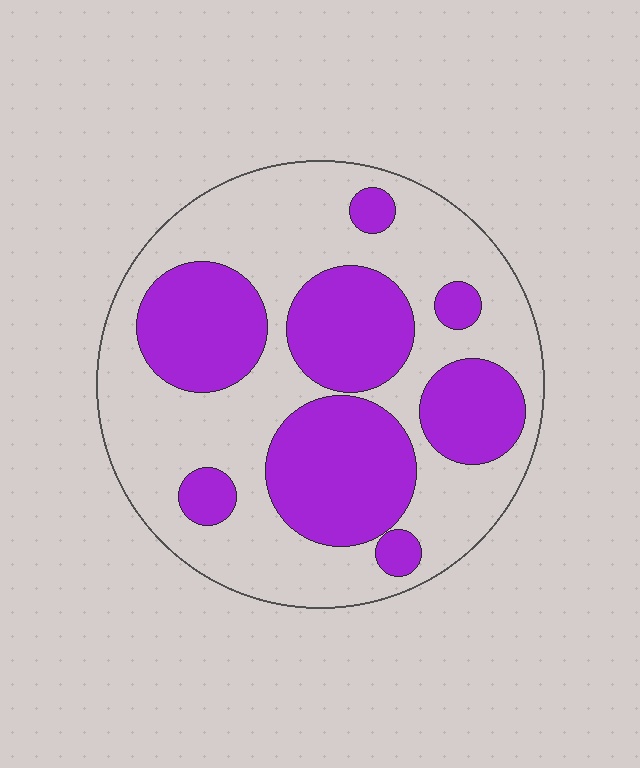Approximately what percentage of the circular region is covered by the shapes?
Approximately 40%.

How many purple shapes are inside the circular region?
8.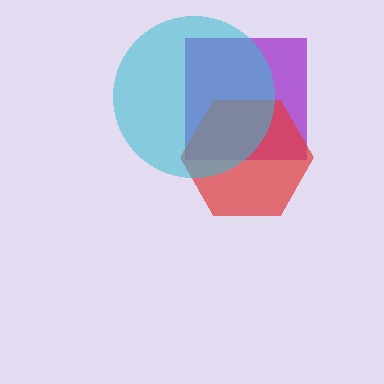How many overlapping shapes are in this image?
There are 3 overlapping shapes in the image.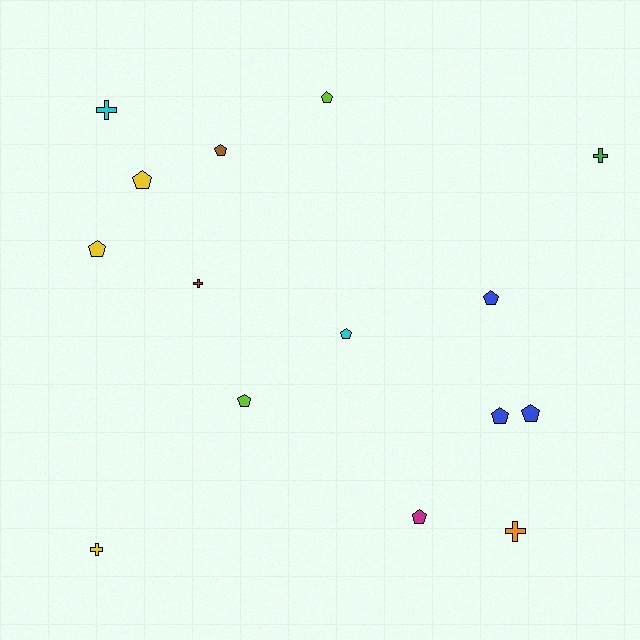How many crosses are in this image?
There are 5 crosses.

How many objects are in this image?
There are 15 objects.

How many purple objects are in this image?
There are no purple objects.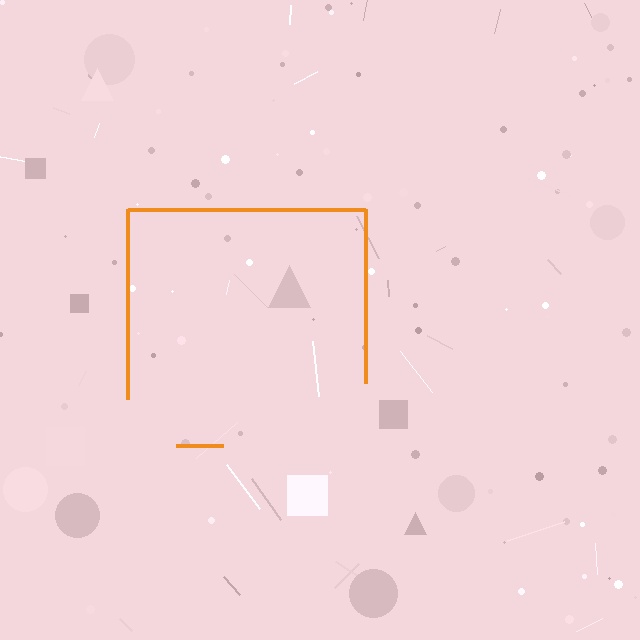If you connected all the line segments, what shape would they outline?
They would outline a square.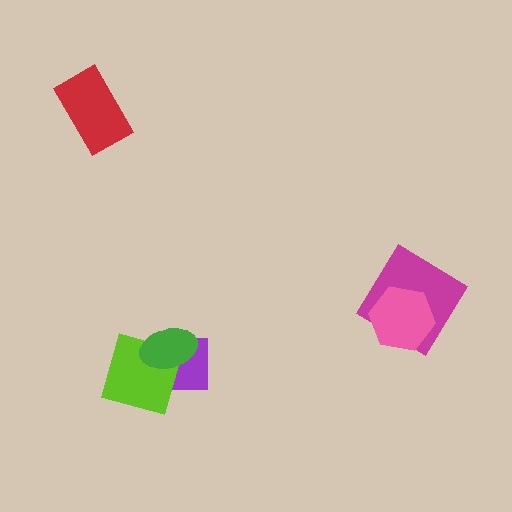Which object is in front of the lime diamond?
The green ellipse is in front of the lime diamond.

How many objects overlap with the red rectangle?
0 objects overlap with the red rectangle.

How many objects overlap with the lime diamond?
2 objects overlap with the lime diamond.